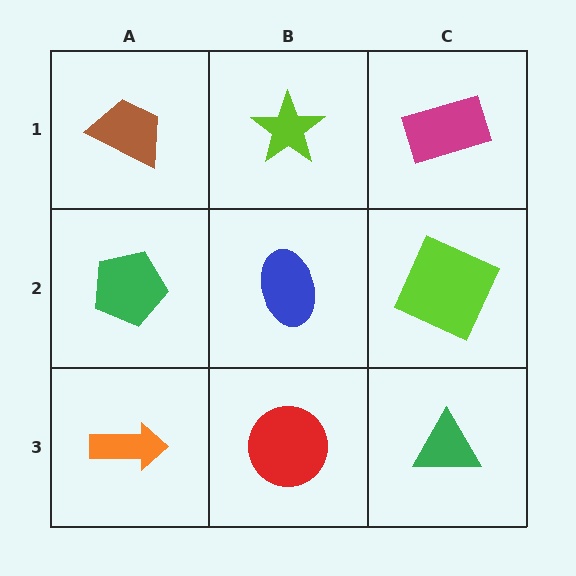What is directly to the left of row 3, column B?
An orange arrow.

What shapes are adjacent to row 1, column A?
A green pentagon (row 2, column A), a lime star (row 1, column B).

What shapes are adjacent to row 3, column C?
A lime square (row 2, column C), a red circle (row 3, column B).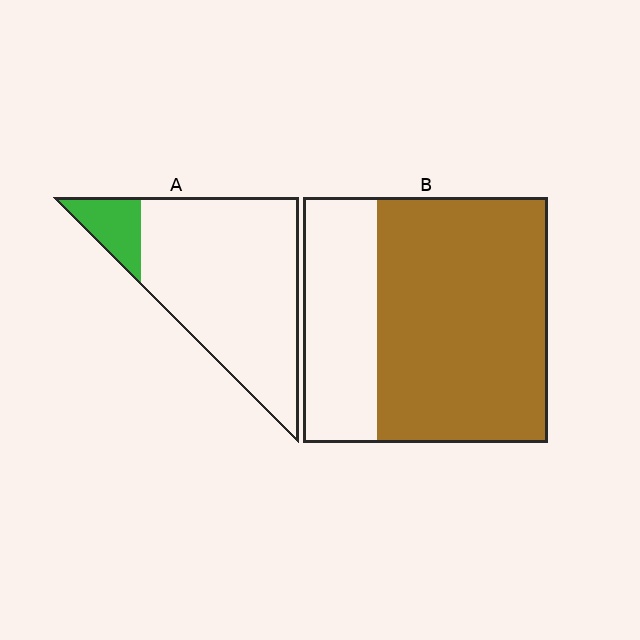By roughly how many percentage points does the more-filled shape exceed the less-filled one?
By roughly 55 percentage points (B over A).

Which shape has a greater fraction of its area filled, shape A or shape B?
Shape B.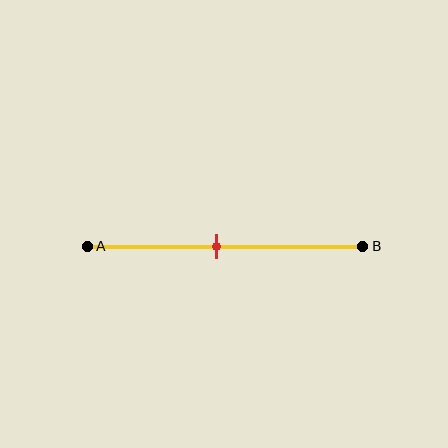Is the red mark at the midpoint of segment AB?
No, the mark is at about 45% from A, not at the 50% midpoint.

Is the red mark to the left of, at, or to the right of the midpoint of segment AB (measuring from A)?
The red mark is to the left of the midpoint of segment AB.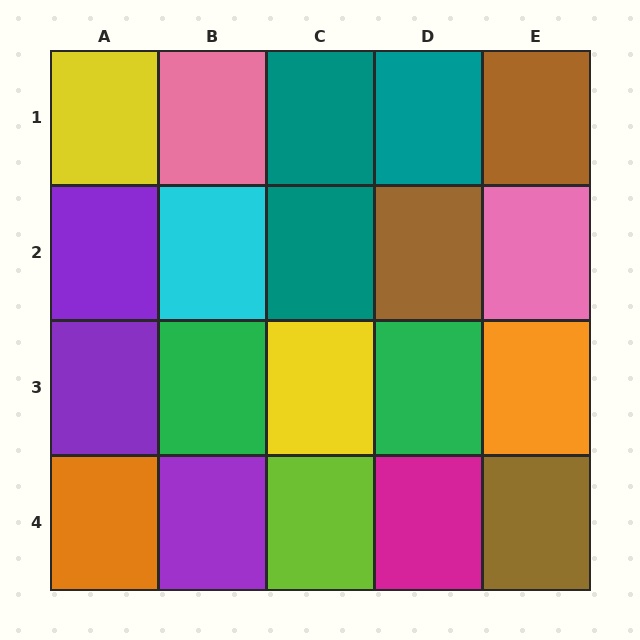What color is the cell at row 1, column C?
Teal.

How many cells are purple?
3 cells are purple.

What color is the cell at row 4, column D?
Magenta.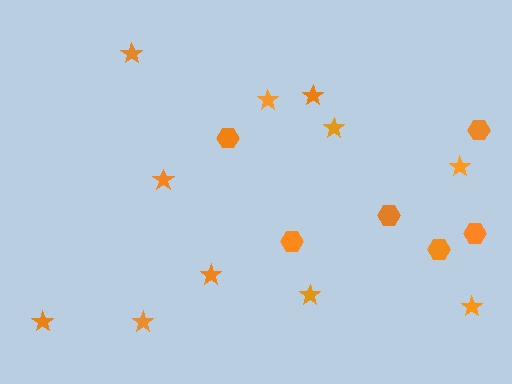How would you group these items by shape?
There are 2 groups: one group of stars (11) and one group of hexagons (6).